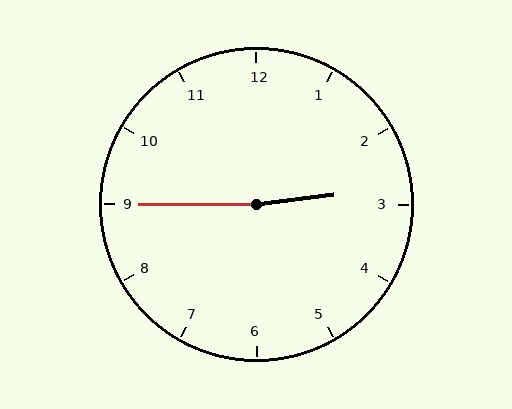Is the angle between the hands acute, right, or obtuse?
It is obtuse.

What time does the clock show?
2:45.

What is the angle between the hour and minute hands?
Approximately 172 degrees.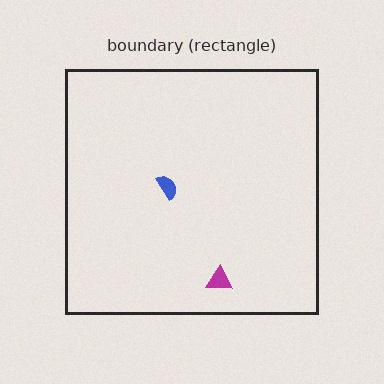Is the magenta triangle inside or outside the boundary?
Inside.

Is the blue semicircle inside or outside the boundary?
Inside.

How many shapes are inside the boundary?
2 inside, 0 outside.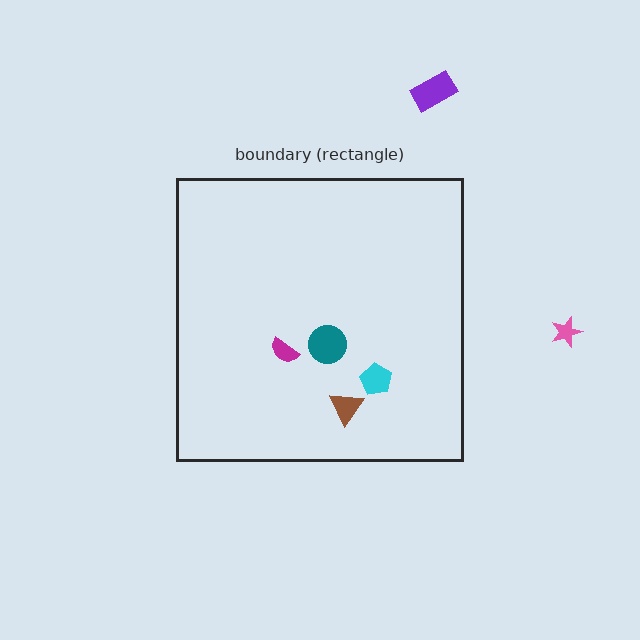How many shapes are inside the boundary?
4 inside, 2 outside.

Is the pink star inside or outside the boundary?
Outside.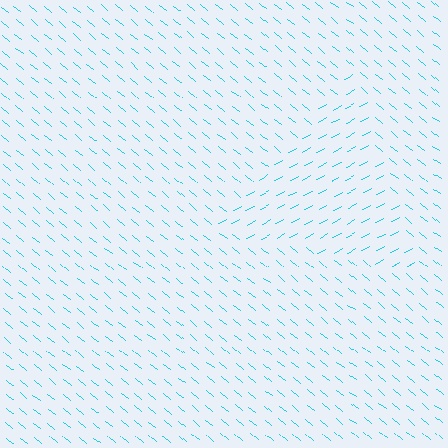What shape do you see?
I see a triangle.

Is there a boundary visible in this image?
Yes, there is a texture boundary formed by a change in line orientation.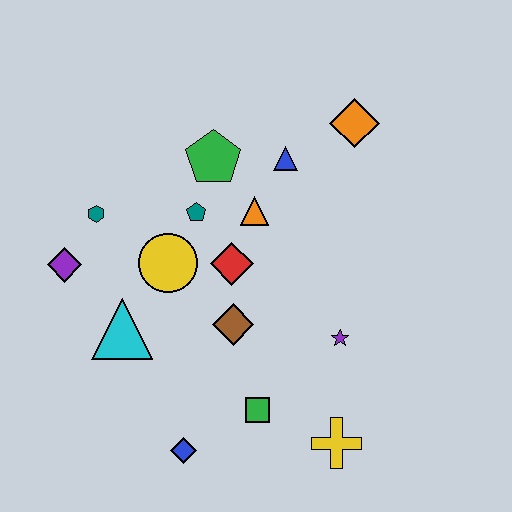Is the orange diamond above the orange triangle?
Yes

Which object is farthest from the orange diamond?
The blue diamond is farthest from the orange diamond.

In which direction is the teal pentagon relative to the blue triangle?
The teal pentagon is to the left of the blue triangle.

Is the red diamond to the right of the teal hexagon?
Yes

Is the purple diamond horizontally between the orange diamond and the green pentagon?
No